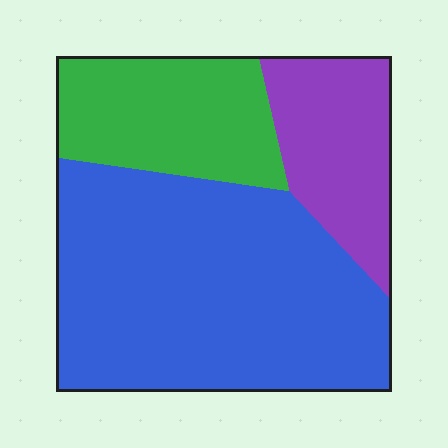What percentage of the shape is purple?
Purple takes up about one fifth (1/5) of the shape.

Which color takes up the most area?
Blue, at roughly 60%.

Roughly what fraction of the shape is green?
Green takes up about one quarter (1/4) of the shape.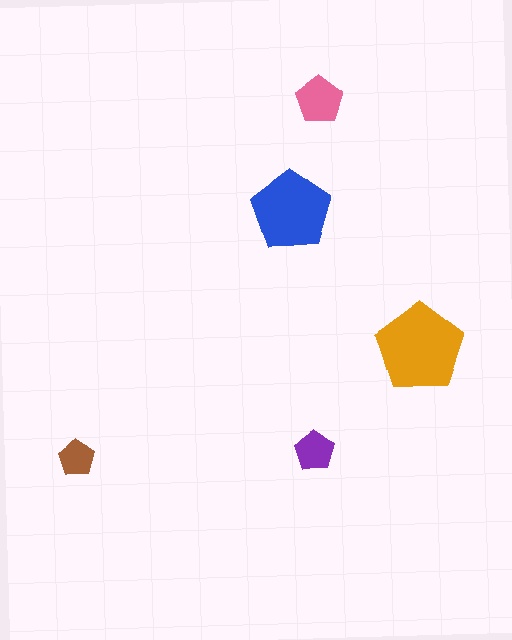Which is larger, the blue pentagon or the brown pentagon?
The blue one.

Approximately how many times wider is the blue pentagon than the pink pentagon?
About 1.5 times wider.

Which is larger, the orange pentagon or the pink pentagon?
The orange one.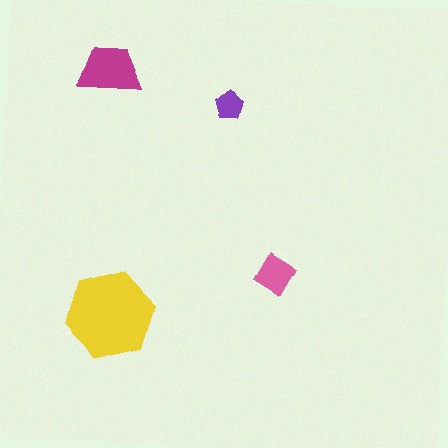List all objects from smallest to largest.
The purple pentagon, the pink diamond, the magenta trapezoid, the yellow hexagon.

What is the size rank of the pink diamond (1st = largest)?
3rd.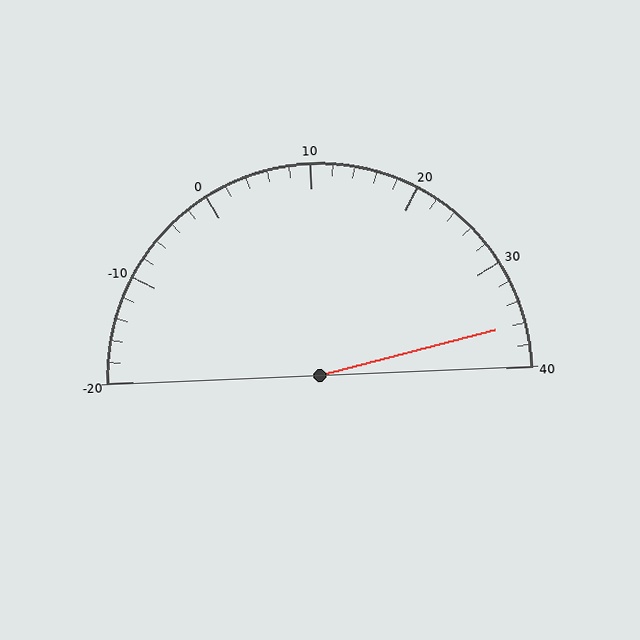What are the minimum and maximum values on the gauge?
The gauge ranges from -20 to 40.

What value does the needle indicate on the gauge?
The needle indicates approximately 36.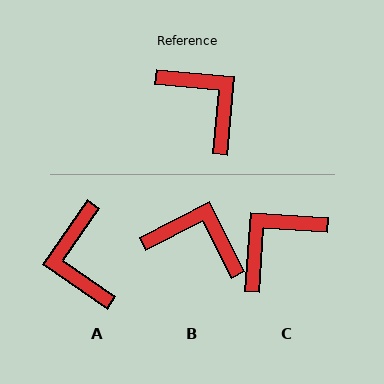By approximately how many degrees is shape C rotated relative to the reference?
Approximately 91 degrees counter-clockwise.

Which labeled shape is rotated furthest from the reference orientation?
A, about 151 degrees away.